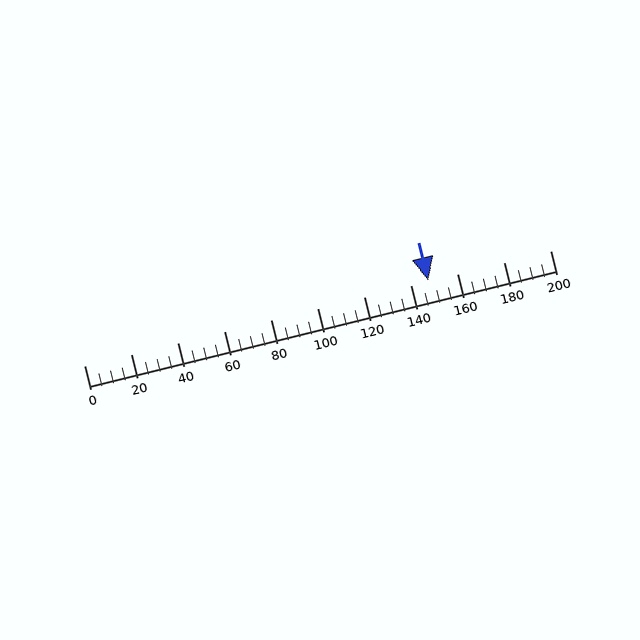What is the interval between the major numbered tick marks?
The major tick marks are spaced 20 units apart.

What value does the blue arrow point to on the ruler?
The blue arrow points to approximately 148.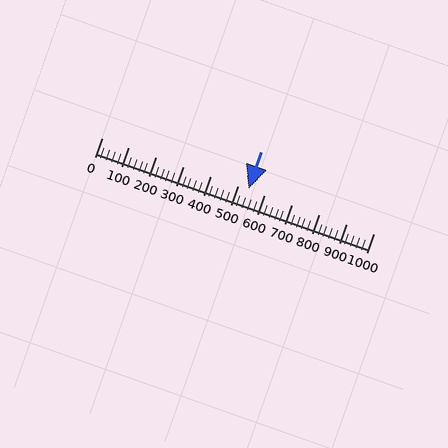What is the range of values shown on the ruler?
The ruler shows values from 0 to 1000.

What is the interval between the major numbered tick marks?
The major tick marks are spaced 100 units apart.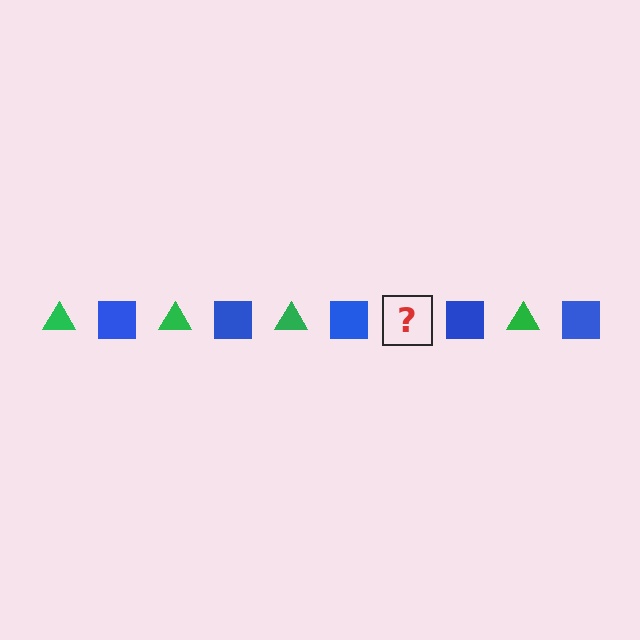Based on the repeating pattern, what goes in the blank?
The blank should be a green triangle.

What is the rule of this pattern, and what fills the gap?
The rule is that the pattern alternates between green triangle and blue square. The gap should be filled with a green triangle.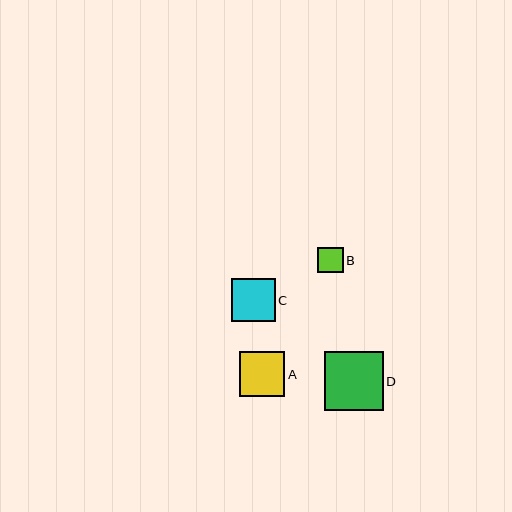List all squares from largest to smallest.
From largest to smallest: D, A, C, B.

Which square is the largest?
Square D is the largest with a size of approximately 59 pixels.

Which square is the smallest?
Square B is the smallest with a size of approximately 25 pixels.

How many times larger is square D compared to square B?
Square D is approximately 2.3 times the size of square B.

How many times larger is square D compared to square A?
Square D is approximately 1.3 times the size of square A.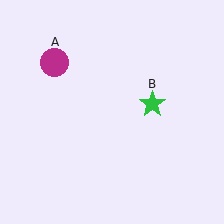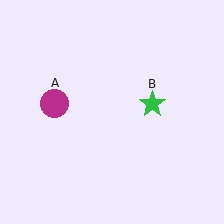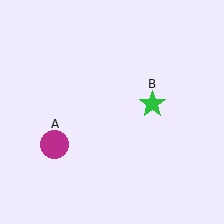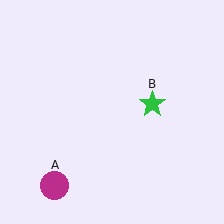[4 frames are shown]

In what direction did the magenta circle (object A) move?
The magenta circle (object A) moved down.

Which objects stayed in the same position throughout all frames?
Green star (object B) remained stationary.